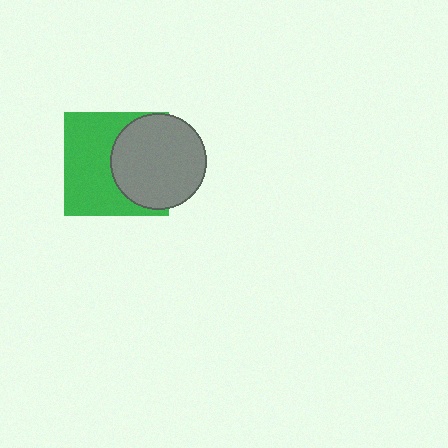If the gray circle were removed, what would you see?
You would see the complete green square.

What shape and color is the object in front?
The object in front is a gray circle.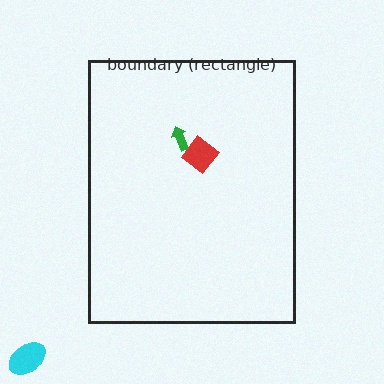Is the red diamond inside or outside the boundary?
Inside.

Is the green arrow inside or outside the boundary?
Inside.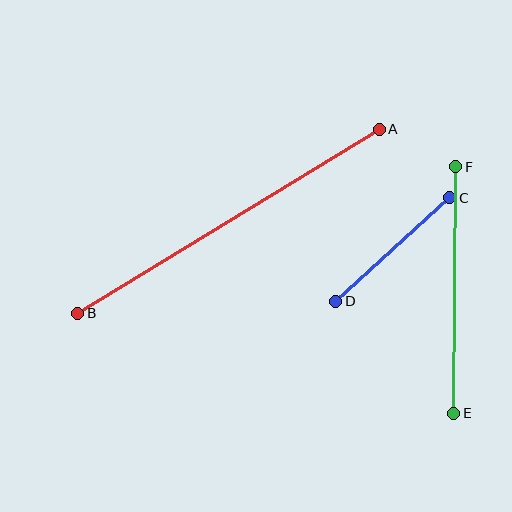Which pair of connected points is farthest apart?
Points A and B are farthest apart.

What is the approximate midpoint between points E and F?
The midpoint is at approximately (455, 290) pixels.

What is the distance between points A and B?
The distance is approximately 353 pixels.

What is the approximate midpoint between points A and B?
The midpoint is at approximately (229, 221) pixels.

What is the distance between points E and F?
The distance is approximately 246 pixels.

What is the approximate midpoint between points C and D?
The midpoint is at approximately (393, 250) pixels.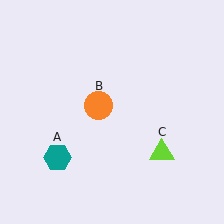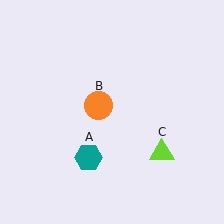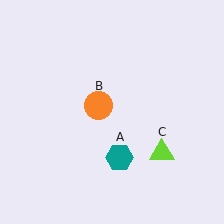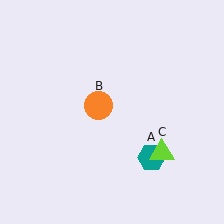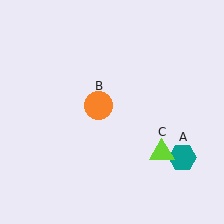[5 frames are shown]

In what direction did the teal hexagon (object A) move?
The teal hexagon (object A) moved right.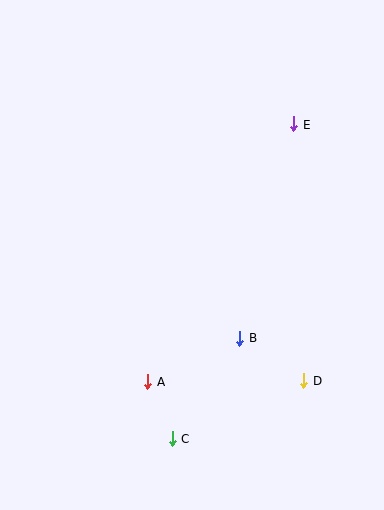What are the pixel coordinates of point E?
Point E is at (293, 124).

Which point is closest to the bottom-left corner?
Point C is closest to the bottom-left corner.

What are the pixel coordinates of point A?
Point A is at (148, 381).